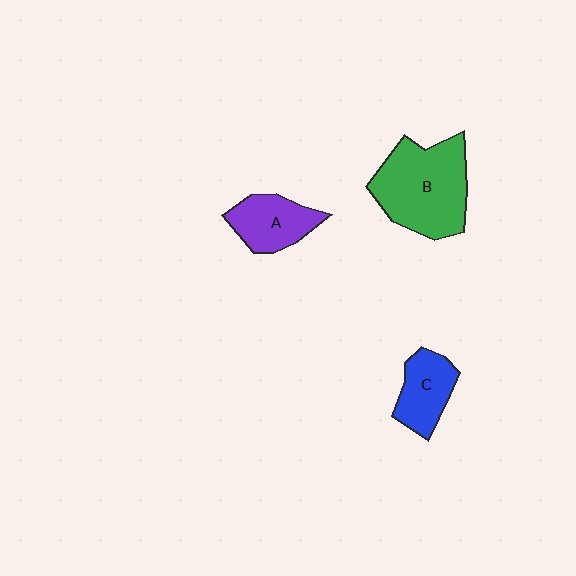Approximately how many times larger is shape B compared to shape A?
Approximately 1.9 times.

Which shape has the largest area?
Shape B (green).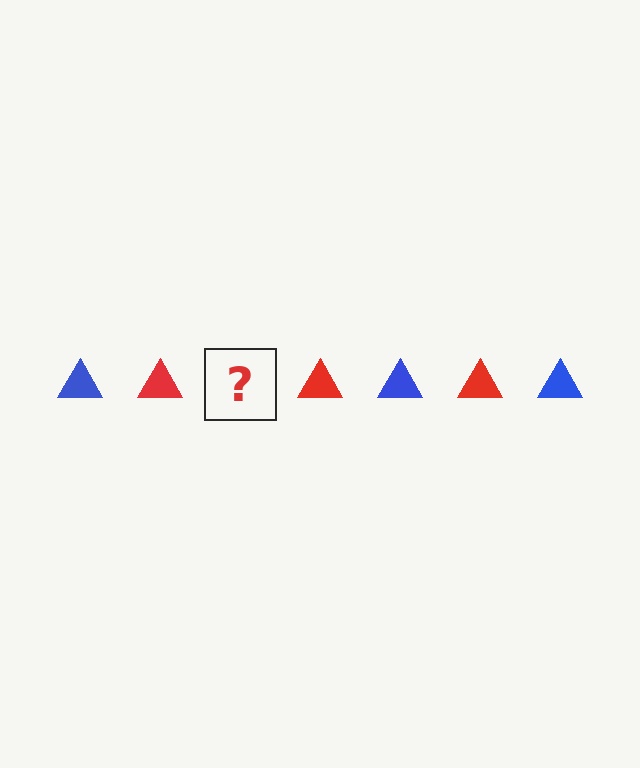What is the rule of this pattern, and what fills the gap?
The rule is that the pattern cycles through blue, red triangles. The gap should be filled with a blue triangle.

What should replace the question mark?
The question mark should be replaced with a blue triangle.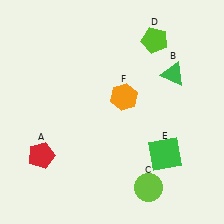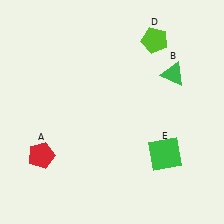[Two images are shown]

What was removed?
The orange hexagon (F), the lime circle (C) were removed in Image 2.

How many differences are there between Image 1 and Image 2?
There are 2 differences between the two images.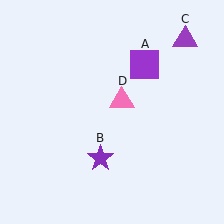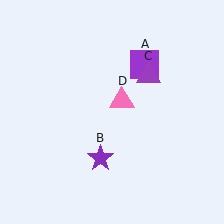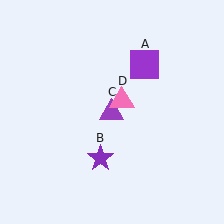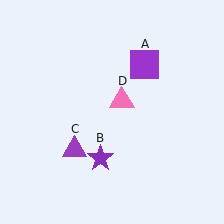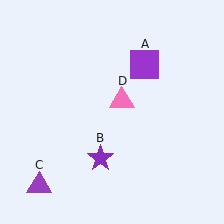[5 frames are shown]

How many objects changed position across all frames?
1 object changed position: purple triangle (object C).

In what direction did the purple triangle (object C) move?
The purple triangle (object C) moved down and to the left.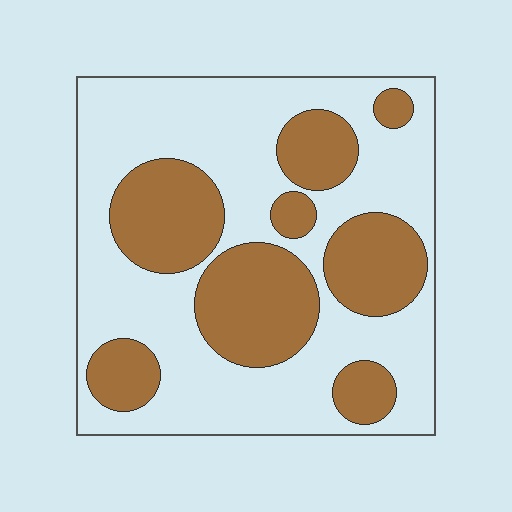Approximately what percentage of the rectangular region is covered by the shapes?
Approximately 35%.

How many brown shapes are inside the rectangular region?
8.